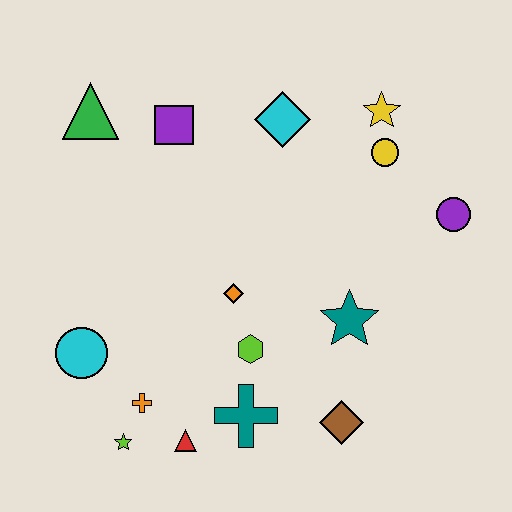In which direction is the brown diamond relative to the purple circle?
The brown diamond is below the purple circle.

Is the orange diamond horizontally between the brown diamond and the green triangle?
Yes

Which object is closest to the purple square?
The green triangle is closest to the purple square.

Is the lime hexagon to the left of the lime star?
No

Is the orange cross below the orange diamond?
Yes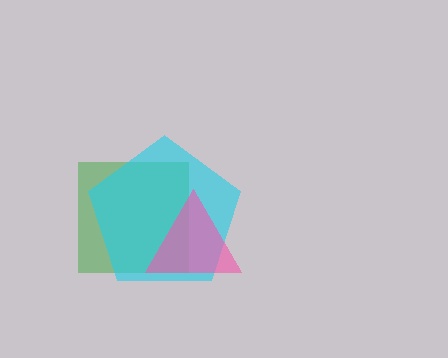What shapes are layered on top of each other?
The layered shapes are: a green square, a cyan pentagon, a pink triangle.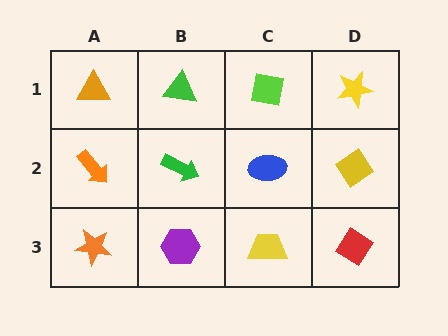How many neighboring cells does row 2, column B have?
4.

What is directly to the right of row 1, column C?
A yellow star.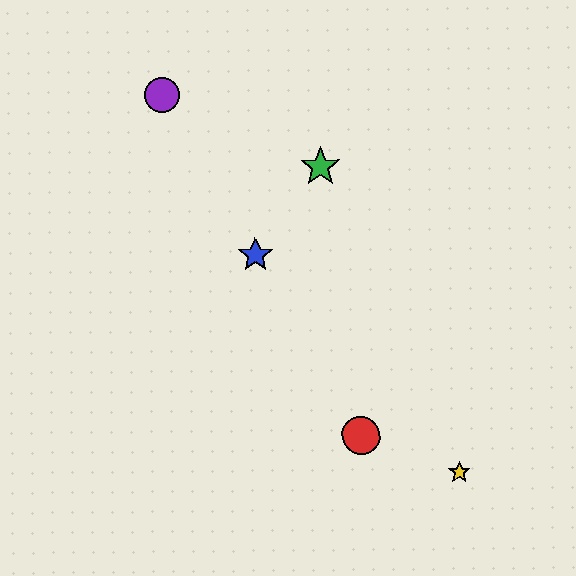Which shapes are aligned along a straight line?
The red circle, the blue star, the purple circle are aligned along a straight line.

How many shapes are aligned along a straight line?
3 shapes (the red circle, the blue star, the purple circle) are aligned along a straight line.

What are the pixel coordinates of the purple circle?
The purple circle is at (162, 95).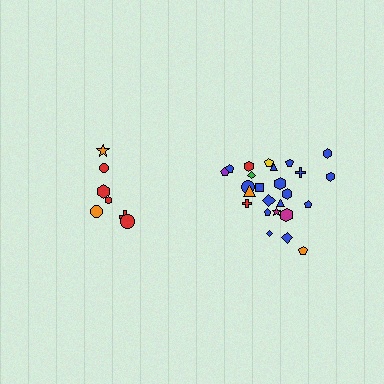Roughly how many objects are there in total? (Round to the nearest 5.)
Roughly 30 objects in total.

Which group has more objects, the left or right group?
The right group.